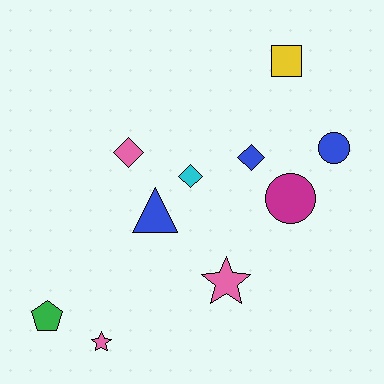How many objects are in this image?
There are 10 objects.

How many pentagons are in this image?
There is 1 pentagon.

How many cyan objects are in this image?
There is 1 cyan object.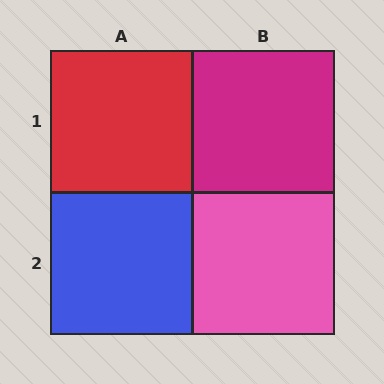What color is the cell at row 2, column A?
Blue.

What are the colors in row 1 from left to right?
Red, magenta.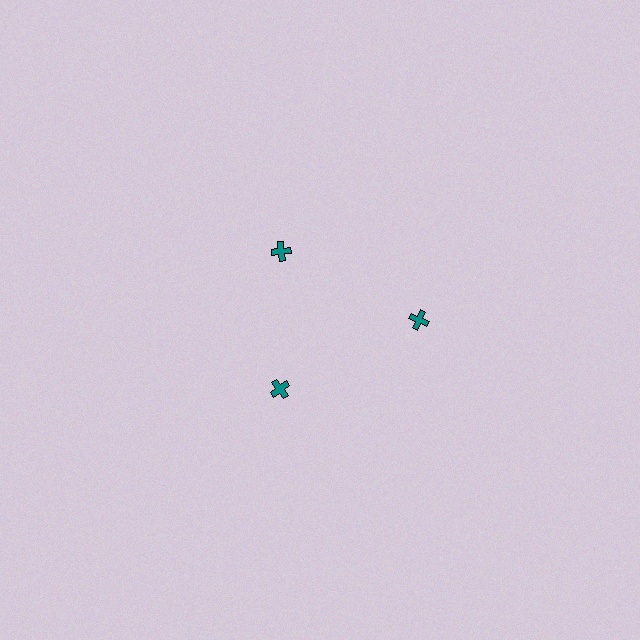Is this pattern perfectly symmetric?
No. The 3 teal crosses are arranged in a ring, but one element near the 3 o'clock position is pushed outward from the center, breaking the 3-fold rotational symmetry.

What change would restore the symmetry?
The symmetry would be restored by moving it inward, back onto the ring so that all 3 crosses sit at equal angles and equal distance from the center.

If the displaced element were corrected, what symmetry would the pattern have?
It would have 3-fold rotational symmetry — the pattern would map onto itself every 120 degrees.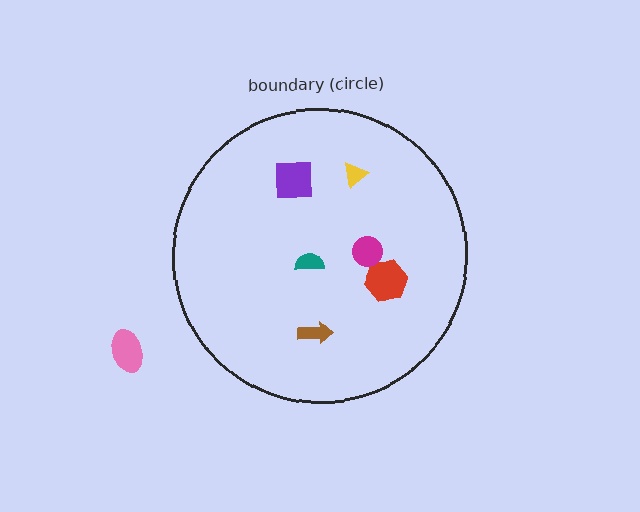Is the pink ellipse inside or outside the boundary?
Outside.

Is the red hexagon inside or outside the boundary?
Inside.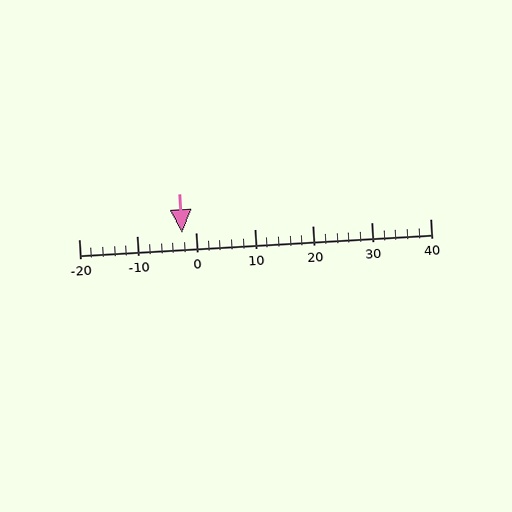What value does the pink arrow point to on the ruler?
The pink arrow points to approximately -2.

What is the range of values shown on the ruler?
The ruler shows values from -20 to 40.